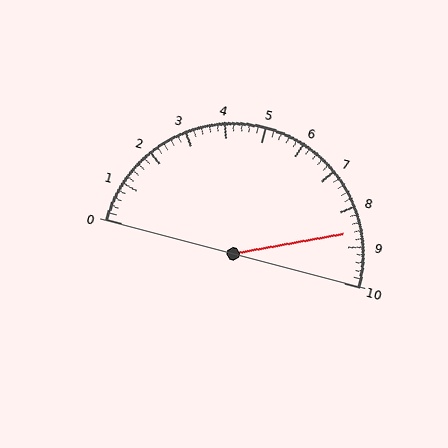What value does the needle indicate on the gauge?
The needle indicates approximately 8.6.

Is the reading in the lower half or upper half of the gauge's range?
The reading is in the upper half of the range (0 to 10).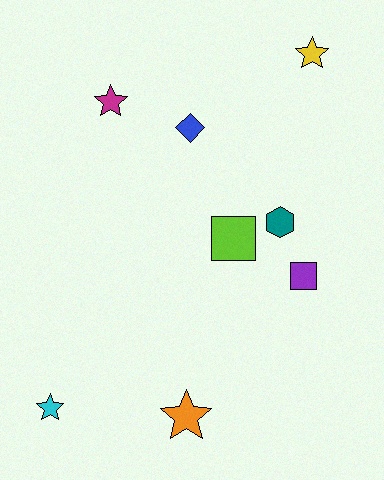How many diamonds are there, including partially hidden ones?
There is 1 diamond.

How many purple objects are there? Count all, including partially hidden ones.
There is 1 purple object.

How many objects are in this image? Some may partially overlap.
There are 8 objects.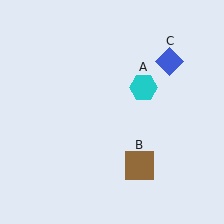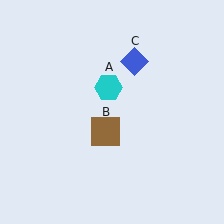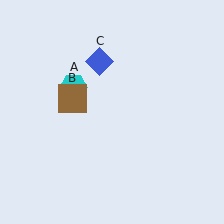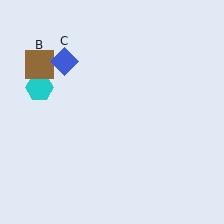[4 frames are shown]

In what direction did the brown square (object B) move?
The brown square (object B) moved up and to the left.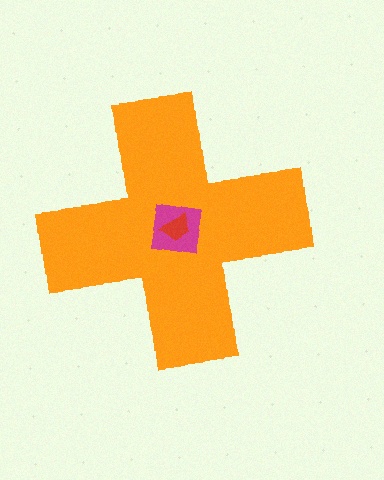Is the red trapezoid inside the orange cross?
Yes.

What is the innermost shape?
The red trapezoid.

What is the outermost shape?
The orange cross.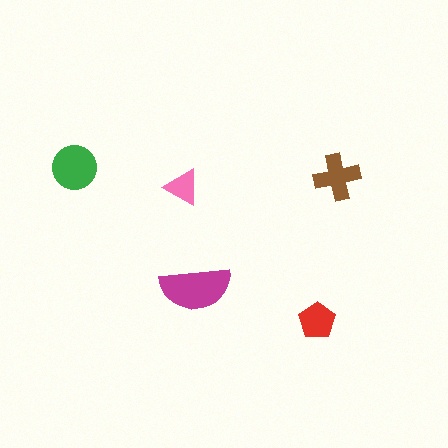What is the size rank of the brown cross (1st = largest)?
3rd.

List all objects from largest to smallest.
The magenta semicircle, the green circle, the brown cross, the red pentagon, the pink triangle.